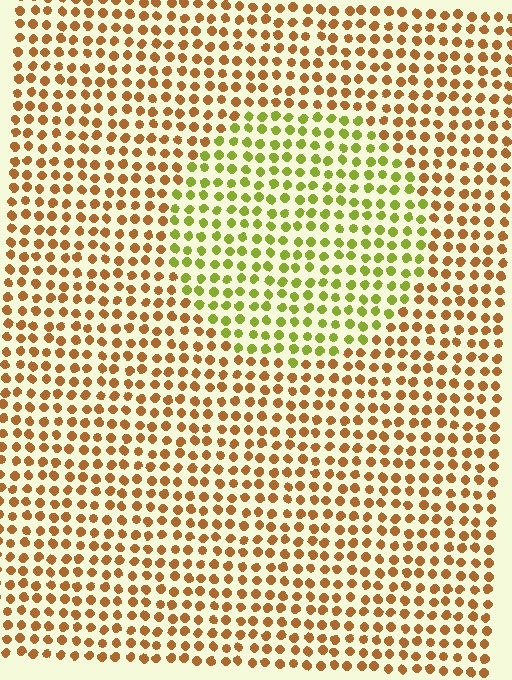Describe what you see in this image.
The image is filled with small brown elements in a uniform arrangement. A circle-shaped region is visible where the elements are tinted to a slightly different hue, forming a subtle color boundary.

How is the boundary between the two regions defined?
The boundary is defined purely by a slight shift in hue (about 51 degrees). Spacing, size, and orientation are identical on both sides.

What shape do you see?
I see a circle.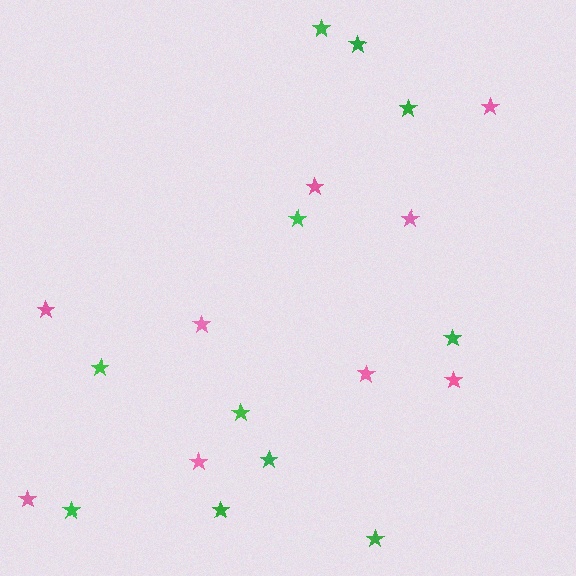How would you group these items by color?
There are 2 groups: one group of pink stars (9) and one group of green stars (11).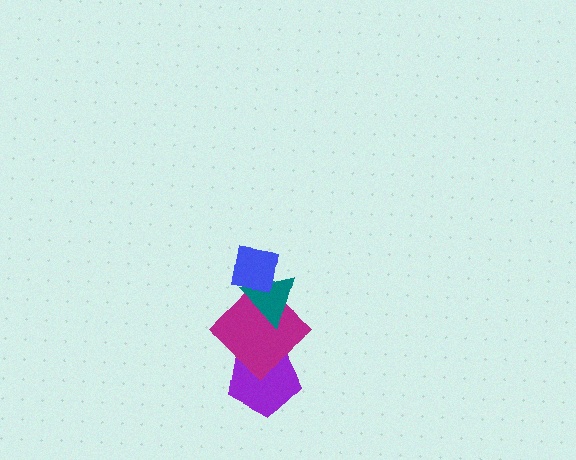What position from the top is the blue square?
The blue square is 1st from the top.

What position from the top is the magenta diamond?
The magenta diamond is 3rd from the top.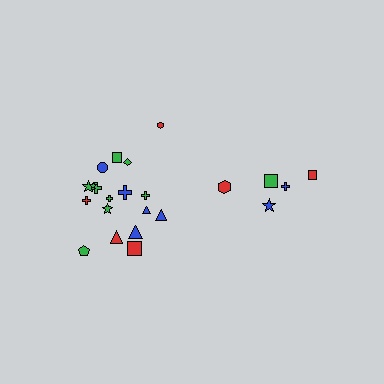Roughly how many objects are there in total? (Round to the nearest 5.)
Roughly 25 objects in total.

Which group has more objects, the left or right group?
The left group.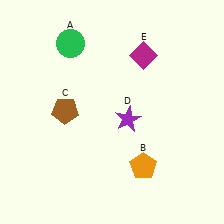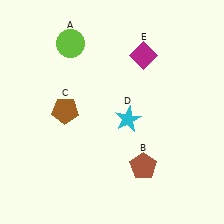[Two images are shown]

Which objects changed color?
A changed from green to lime. B changed from orange to brown. D changed from purple to cyan.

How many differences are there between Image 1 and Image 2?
There are 3 differences between the two images.